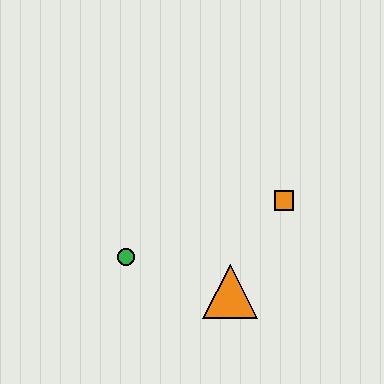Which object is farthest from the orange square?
The green circle is farthest from the orange square.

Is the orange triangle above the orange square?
No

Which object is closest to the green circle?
The orange triangle is closest to the green circle.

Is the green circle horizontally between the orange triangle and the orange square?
No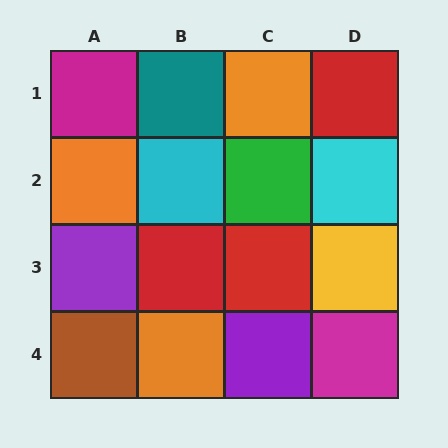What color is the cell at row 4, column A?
Brown.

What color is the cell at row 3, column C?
Red.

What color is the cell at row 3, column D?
Yellow.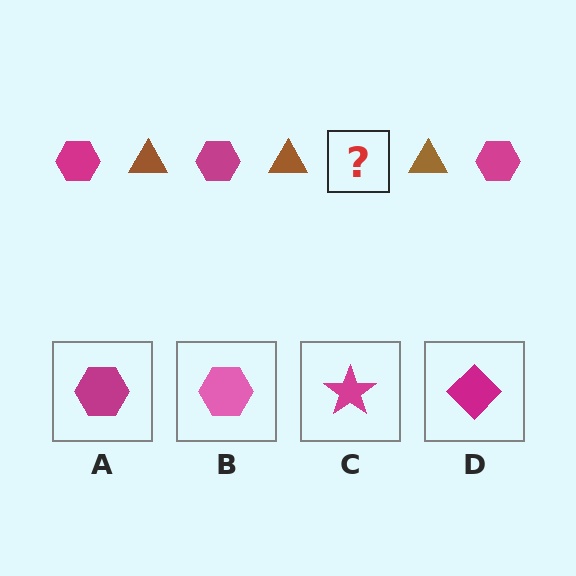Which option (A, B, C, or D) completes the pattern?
A.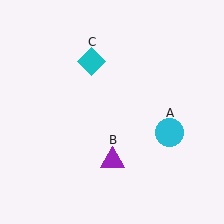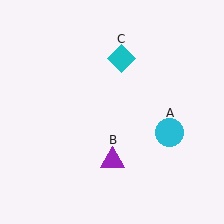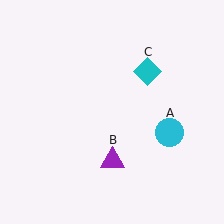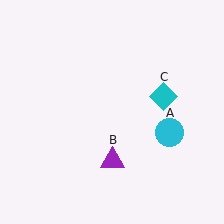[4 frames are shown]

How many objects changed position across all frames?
1 object changed position: cyan diamond (object C).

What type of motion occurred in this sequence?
The cyan diamond (object C) rotated clockwise around the center of the scene.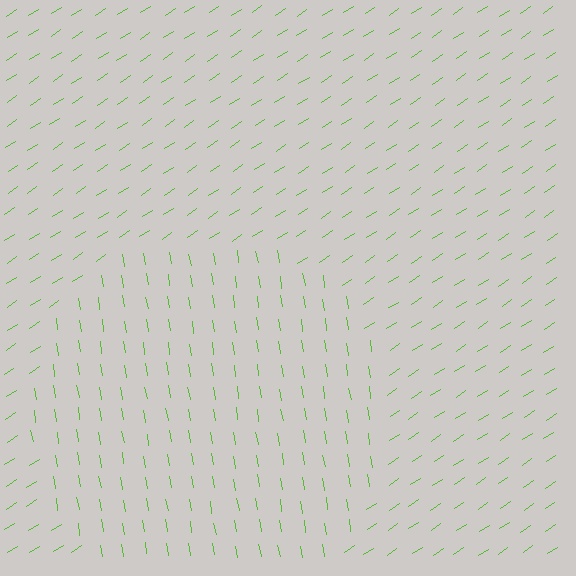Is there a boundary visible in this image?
Yes, there is a texture boundary formed by a change in line orientation.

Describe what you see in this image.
The image is filled with small lime line segments. A circle region in the image has lines oriented differently from the surrounding lines, creating a visible texture boundary.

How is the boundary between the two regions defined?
The boundary is defined purely by a change in line orientation (approximately 66 degrees difference). All lines are the same color and thickness.